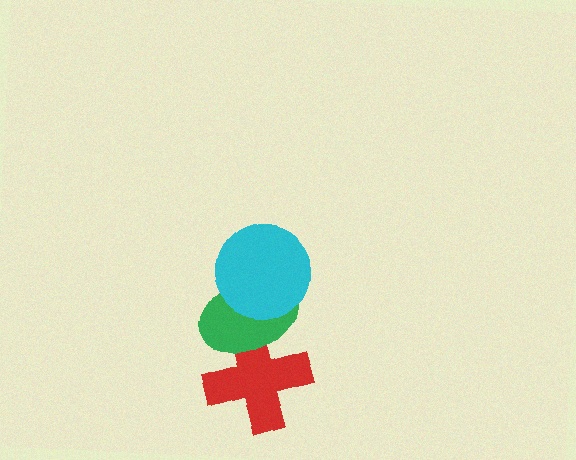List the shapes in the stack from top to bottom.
From top to bottom: the cyan circle, the green ellipse, the red cross.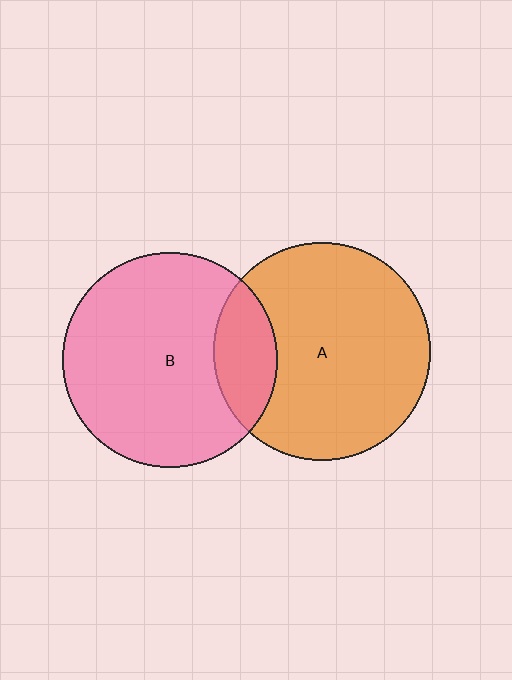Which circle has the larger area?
Circle A (orange).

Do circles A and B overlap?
Yes.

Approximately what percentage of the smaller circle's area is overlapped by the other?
Approximately 20%.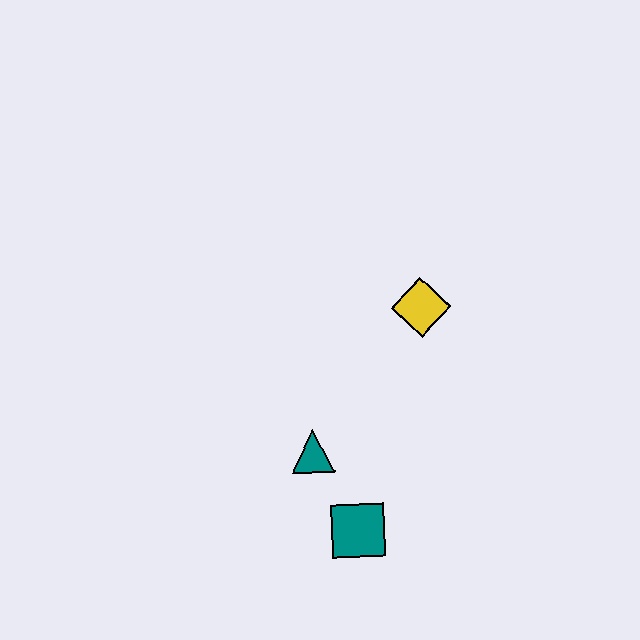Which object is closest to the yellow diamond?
The teal triangle is closest to the yellow diamond.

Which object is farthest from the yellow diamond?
The teal square is farthest from the yellow diamond.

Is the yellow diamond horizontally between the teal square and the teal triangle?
No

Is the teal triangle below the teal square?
No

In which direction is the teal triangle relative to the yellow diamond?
The teal triangle is below the yellow diamond.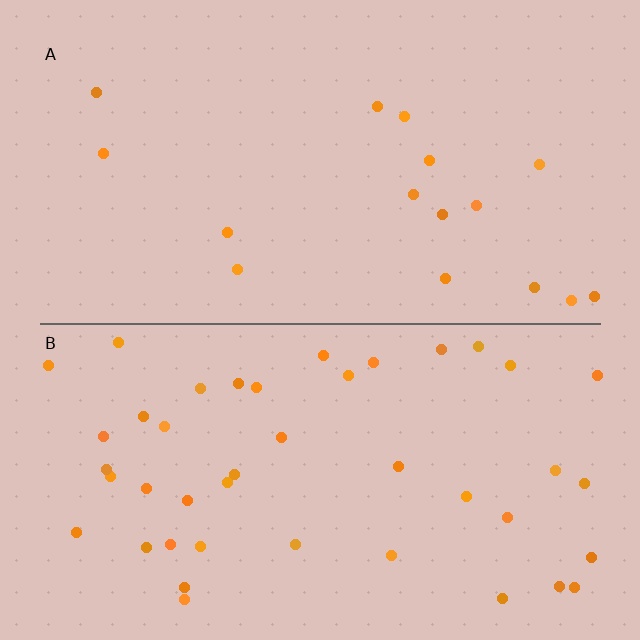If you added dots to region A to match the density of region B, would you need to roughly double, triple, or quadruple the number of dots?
Approximately triple.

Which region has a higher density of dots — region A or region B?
B (the bottom).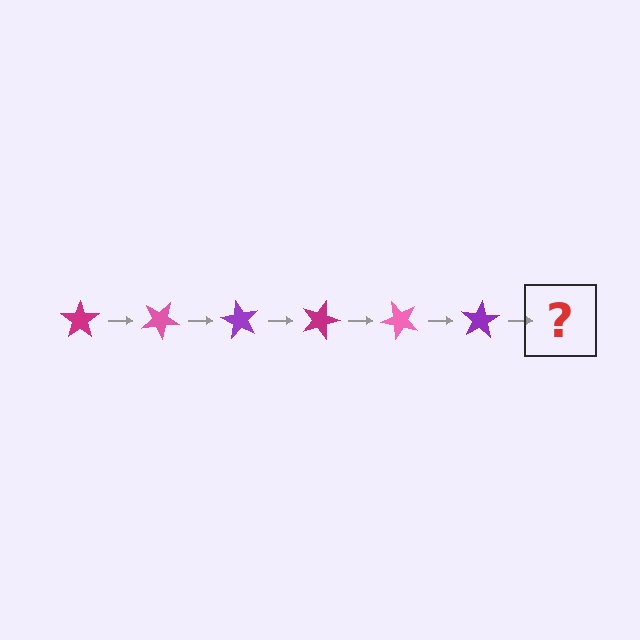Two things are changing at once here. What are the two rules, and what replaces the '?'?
The two rules are that it rotates 30 degrees each step and the color cycles through magenta, pink, and purple. The '?' should be a magenta star, rotated 180 degrees from the start.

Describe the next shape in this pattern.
It should be a magenta star, rotated 180 degrees from the start.